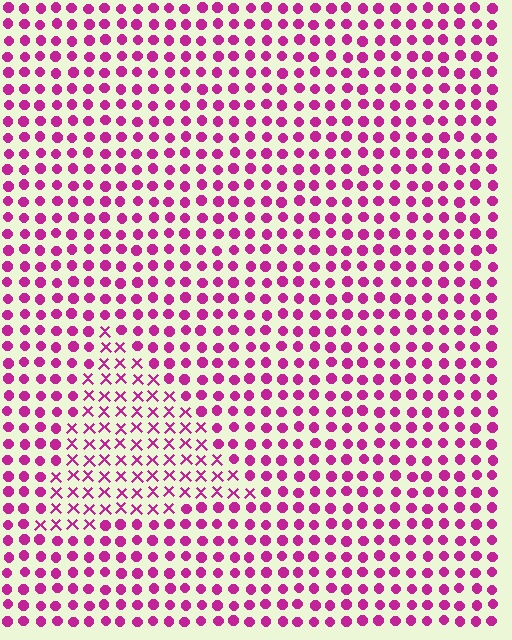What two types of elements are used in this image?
The image uses X marks inside the triangle region and circles outside it.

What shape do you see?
I see a triangle.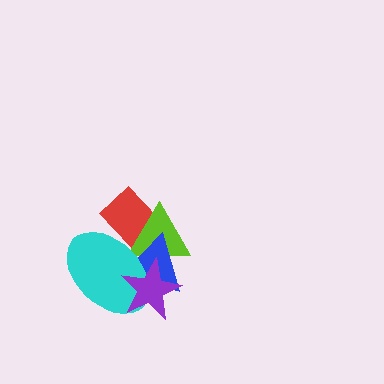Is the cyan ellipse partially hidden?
Yes, it is partially covered by another shape.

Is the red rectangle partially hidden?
Yes, it is partially covered by another shape.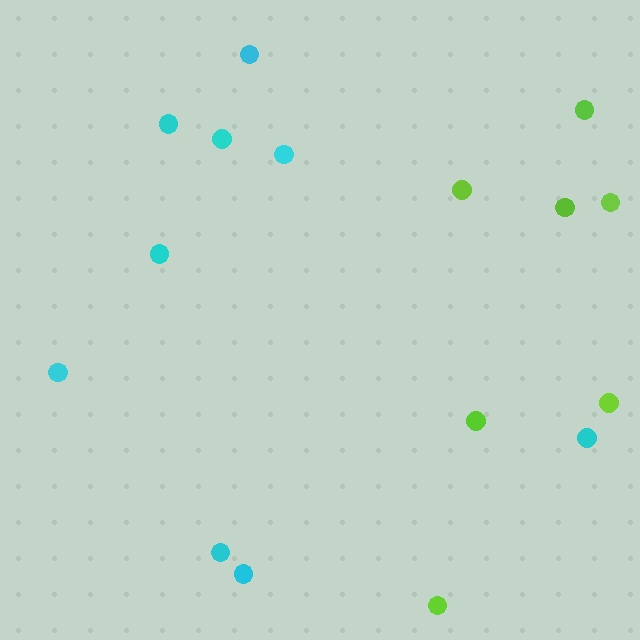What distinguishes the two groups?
There are 2 groups: one group of lime circles (7) and one group of cyan circles (9).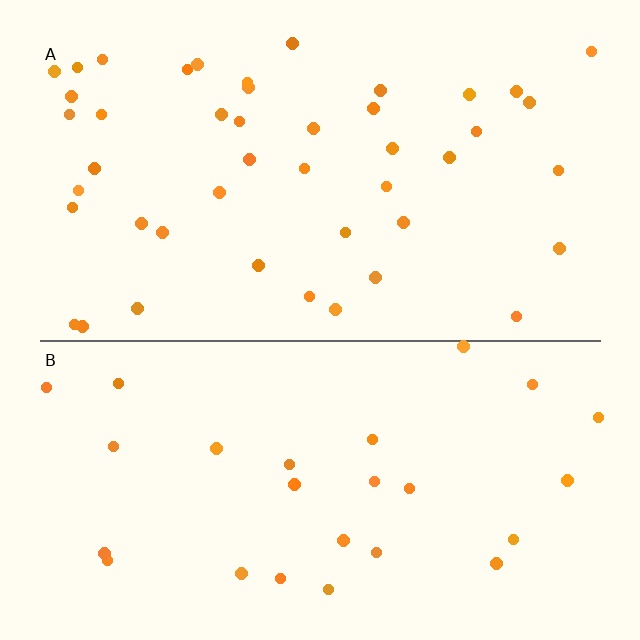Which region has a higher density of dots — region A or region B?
A (the top).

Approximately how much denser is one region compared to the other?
Approximately 1.7× — region A over region B.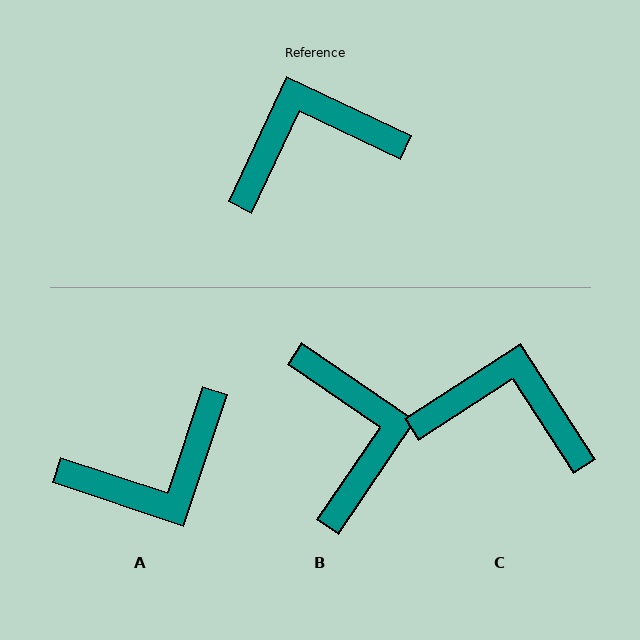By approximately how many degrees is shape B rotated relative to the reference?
Approximately 99 degrees clockwise.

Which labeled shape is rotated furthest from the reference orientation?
A, about 173 degrees away.